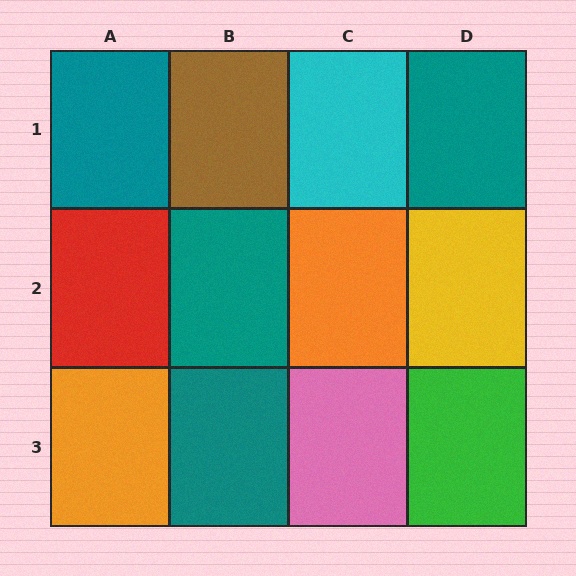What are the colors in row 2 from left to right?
Red, teal, orange, yellow.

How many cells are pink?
1 cell is pink.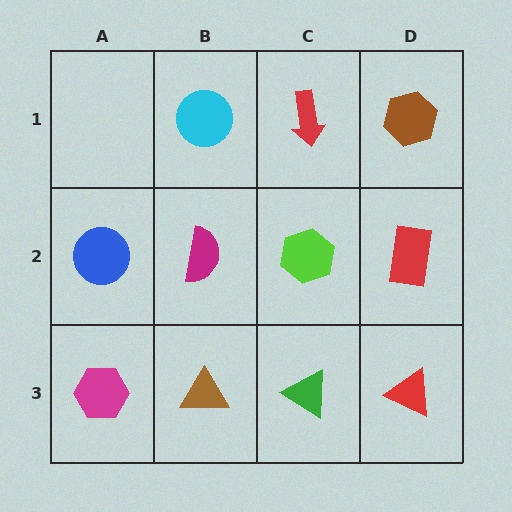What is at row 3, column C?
A green triangle.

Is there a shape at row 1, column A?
No, that cell is empty.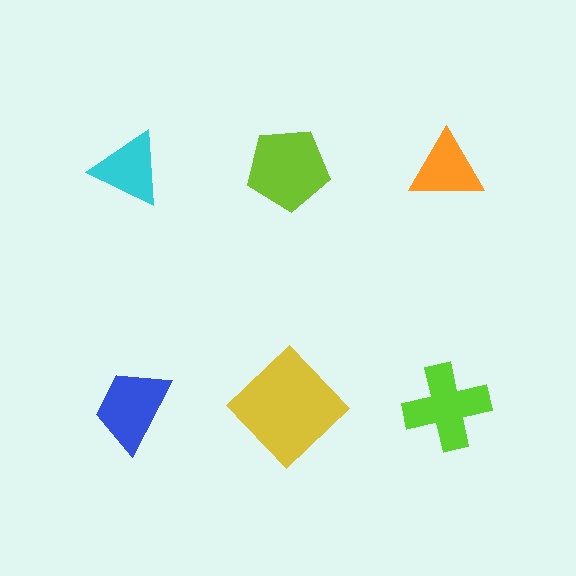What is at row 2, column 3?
A lime cross.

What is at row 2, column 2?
A yellow diamond.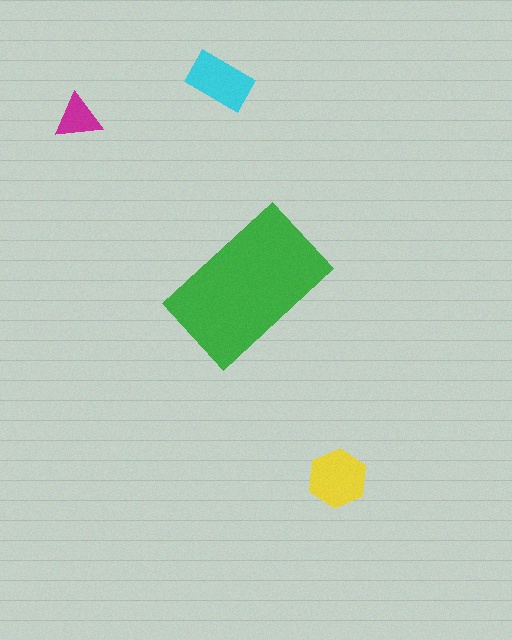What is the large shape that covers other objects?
A green rectangle.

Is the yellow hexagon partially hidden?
No, the yellow hexagon is fully visible.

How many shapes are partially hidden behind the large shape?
0 shapes are partially hidden.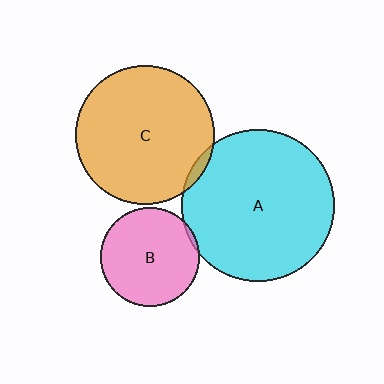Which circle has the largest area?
Circle A (cyan).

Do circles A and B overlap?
Yes.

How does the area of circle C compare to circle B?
Approximately 2.0 times.